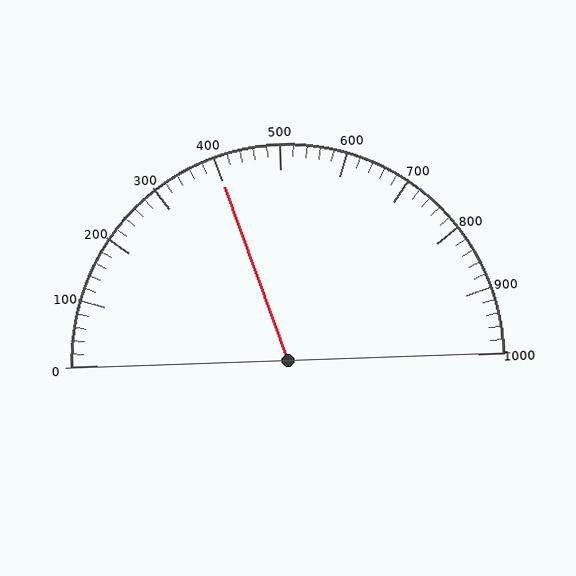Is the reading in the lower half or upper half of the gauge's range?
The reading is in the lower half of the range (0 to 1000).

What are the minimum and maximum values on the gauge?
The gauge ranges from 0 to 1000.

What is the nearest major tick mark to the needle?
The nearest major tick mark is 400.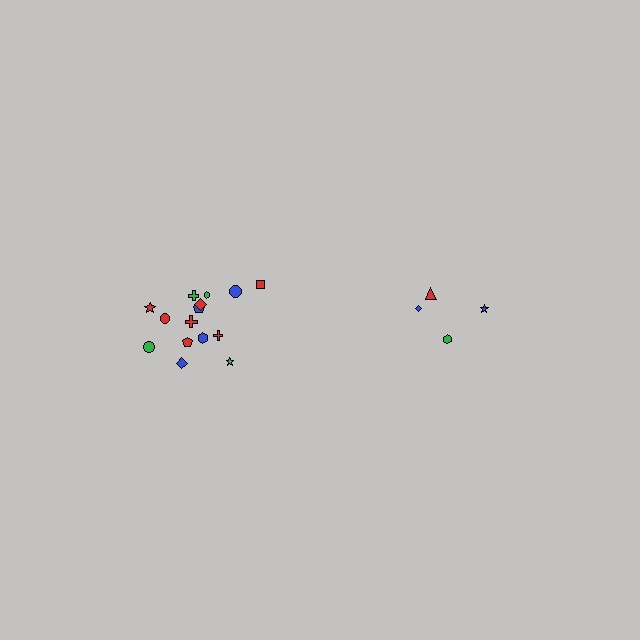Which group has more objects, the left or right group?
The left group.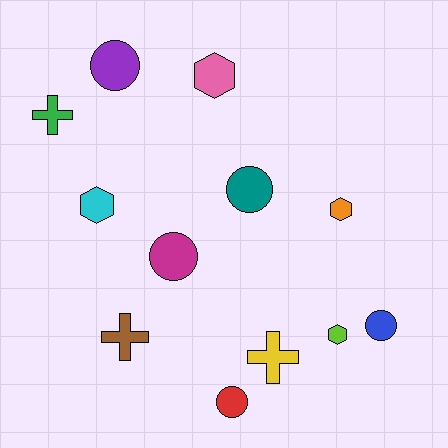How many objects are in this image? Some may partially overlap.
There are 12 objects.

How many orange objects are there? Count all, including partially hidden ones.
There is 1 orange object.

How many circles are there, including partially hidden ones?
There are 5 circles.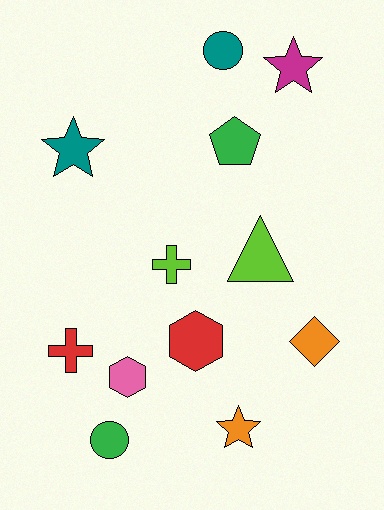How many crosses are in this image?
There are 2 crosses.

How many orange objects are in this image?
There are 2 orange objects.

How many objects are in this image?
There are 12 objects.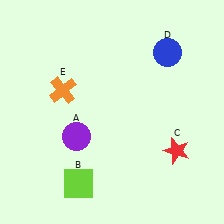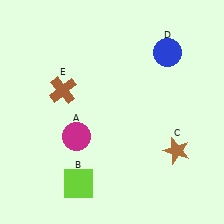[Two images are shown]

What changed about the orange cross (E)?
In Image 1, E is orange. In Image 2, it changed to brown.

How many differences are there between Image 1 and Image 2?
There are 3 differences between the two images.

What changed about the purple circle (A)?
In Image 1, A is purple. In Image 2, it changed to magenta.